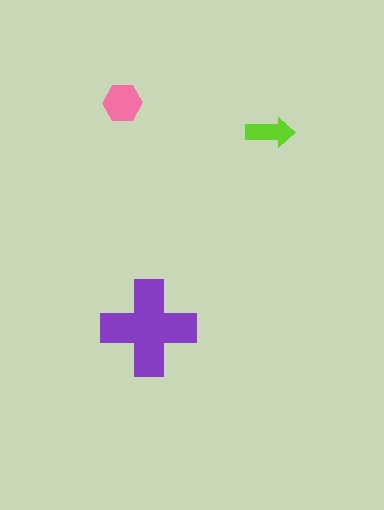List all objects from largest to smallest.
The purple cross, the pink hexagon, the lime arrow.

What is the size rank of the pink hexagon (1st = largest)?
2nd.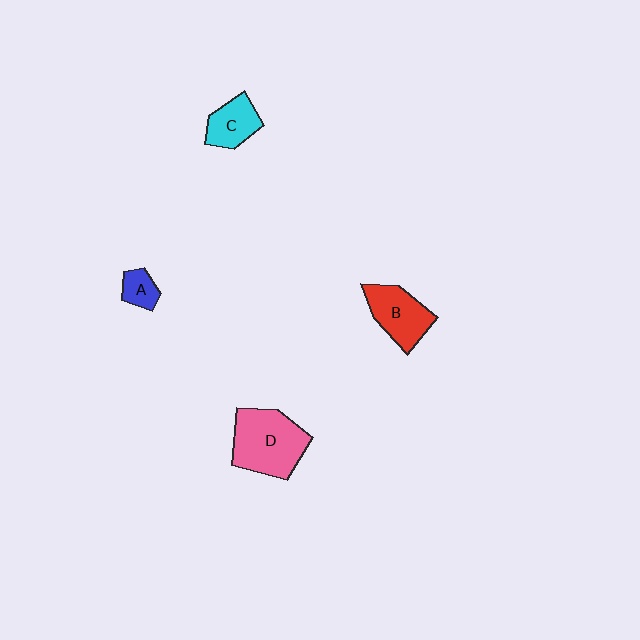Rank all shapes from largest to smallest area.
From largest to smallest: D (pink), B (red), C (cyan), A (blue).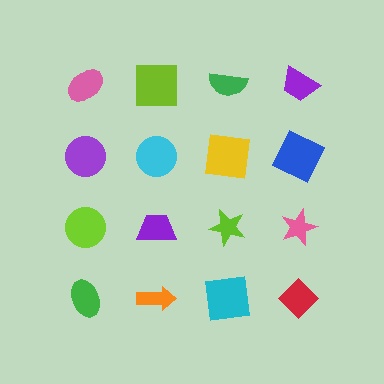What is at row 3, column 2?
A purple trapezoid.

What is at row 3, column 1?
A lime circle.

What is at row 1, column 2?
A lime square.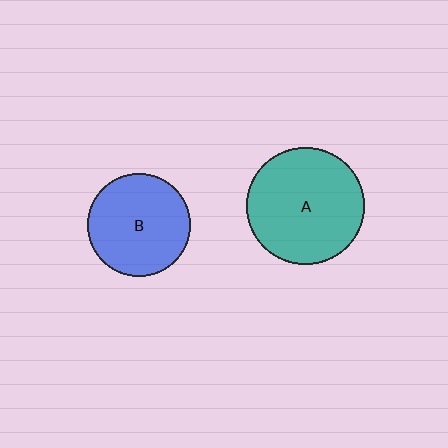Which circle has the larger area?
Circle A (teal).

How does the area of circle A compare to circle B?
Approximately 1.3 times.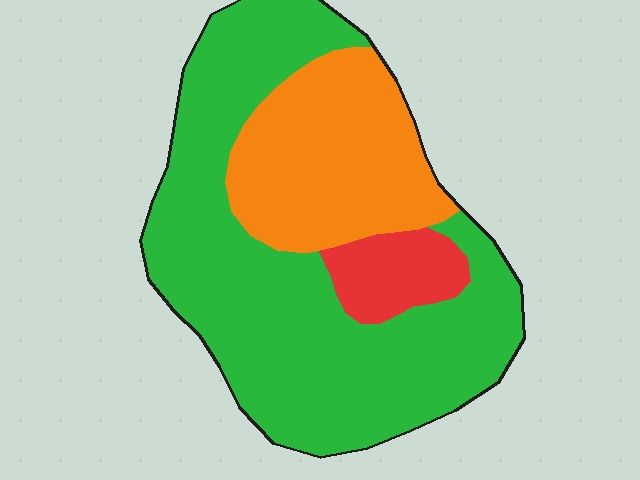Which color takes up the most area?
Green, at roughly 65%.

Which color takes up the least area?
Red, at roughly 10%.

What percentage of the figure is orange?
Orange covers 28% of the figure.